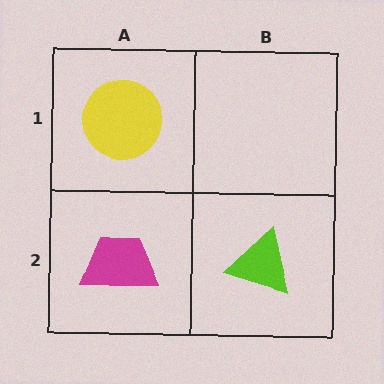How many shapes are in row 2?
2 shapes.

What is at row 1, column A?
A yellow circle.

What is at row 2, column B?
A lime triangle.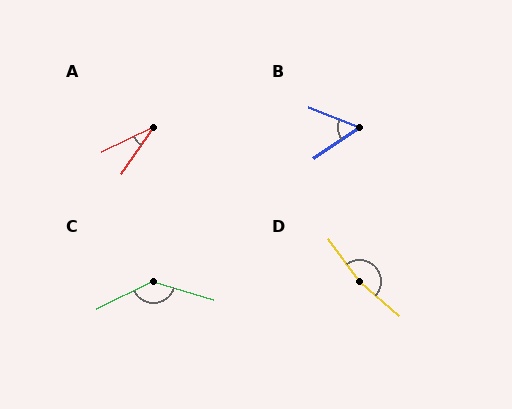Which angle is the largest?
D, at approximately 166 degrees.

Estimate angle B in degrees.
Approximately 56 degrees.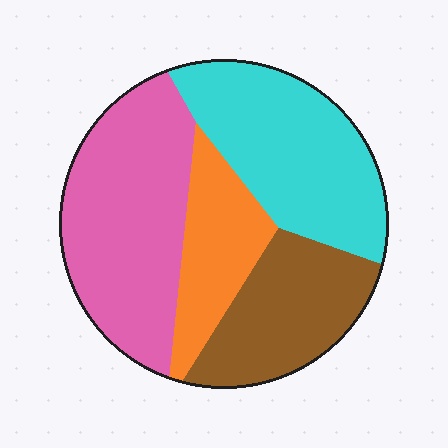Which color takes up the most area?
Pink, at roughly 35%.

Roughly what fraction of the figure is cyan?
Cyan covers 30% of the figure.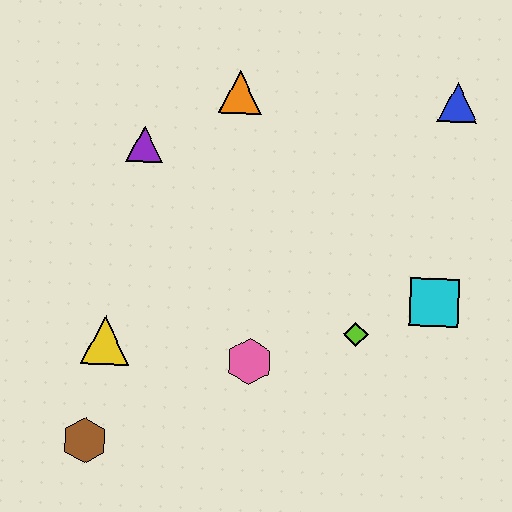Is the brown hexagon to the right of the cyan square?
No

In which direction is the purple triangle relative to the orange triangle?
The purple triangle is to the left of the orange triangle.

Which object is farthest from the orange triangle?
The brown hexagon is farthest from the orange triangle.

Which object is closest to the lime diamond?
The cyan square is closest to the lime diamond.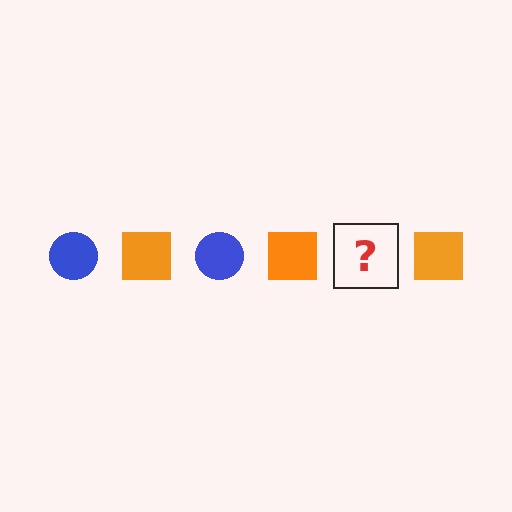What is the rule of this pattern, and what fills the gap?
The rule is that the pattern alternates between blue circle and orange square. The gap should be filled with a blue circle.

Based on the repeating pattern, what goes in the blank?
The blank should be a blue circle.